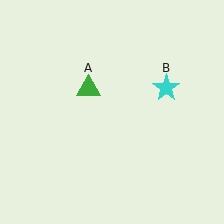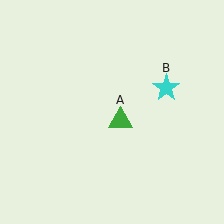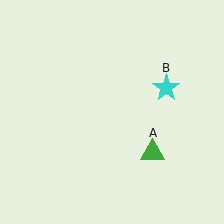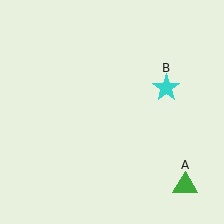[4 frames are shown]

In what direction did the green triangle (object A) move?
The green triangle (object A) moved down and to the right.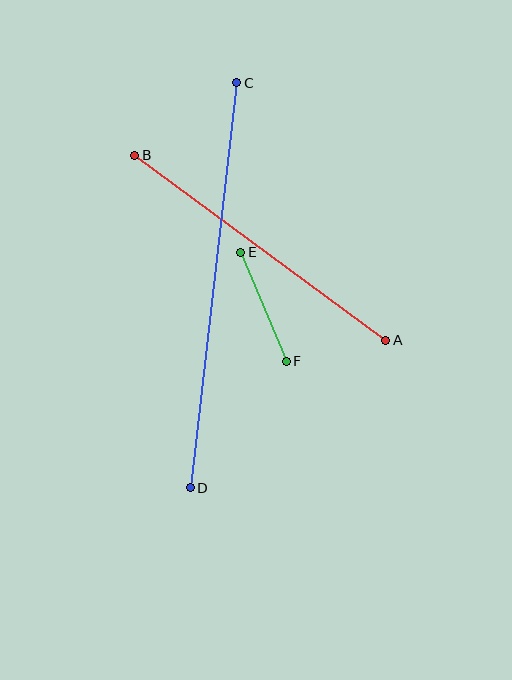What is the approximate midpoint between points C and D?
The midpoint is at approximately (213, 285) pixels.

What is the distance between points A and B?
The distance is approximately 312 pixels.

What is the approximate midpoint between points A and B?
The midpoint is at approximately (260, 248) pixels.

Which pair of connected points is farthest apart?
Points C and D are farthest apart.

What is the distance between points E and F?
The distance is approximately 118 pixels.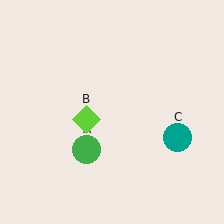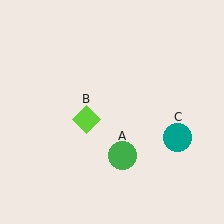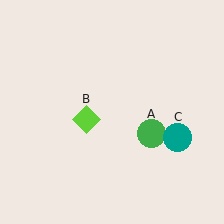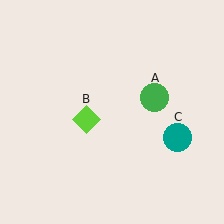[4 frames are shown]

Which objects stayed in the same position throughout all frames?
Lime diamond (object B) and teal circle (object C) remained stationary.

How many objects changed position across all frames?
1 object changed position: green circle (object A).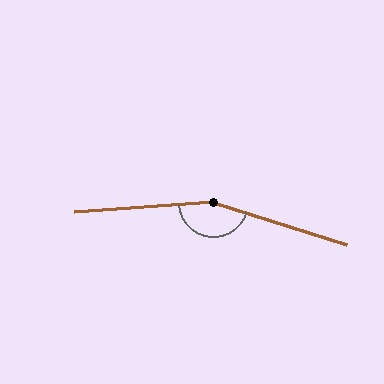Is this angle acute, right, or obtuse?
It is obtuse.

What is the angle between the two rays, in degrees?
Approximately 158 degrees.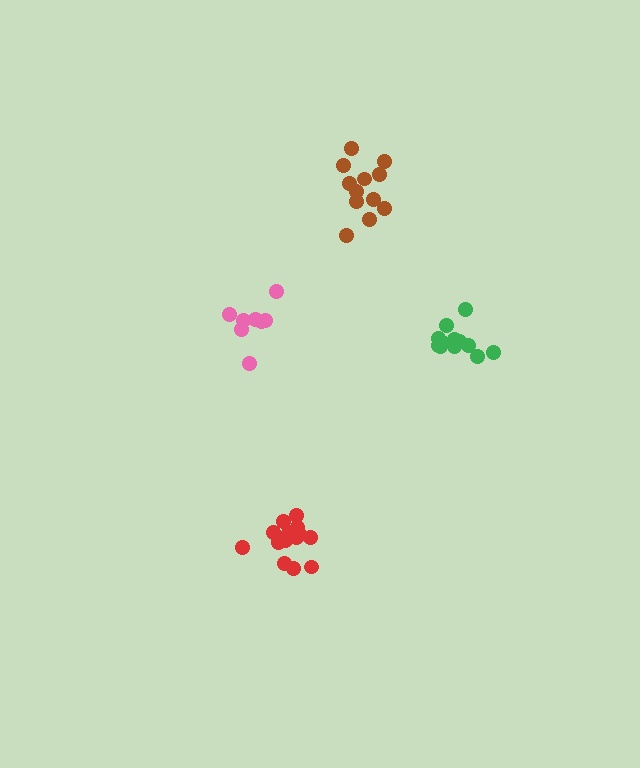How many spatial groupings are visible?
There are 4 spatial groupings.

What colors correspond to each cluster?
The clusters are colored: green, brown, red, pink.